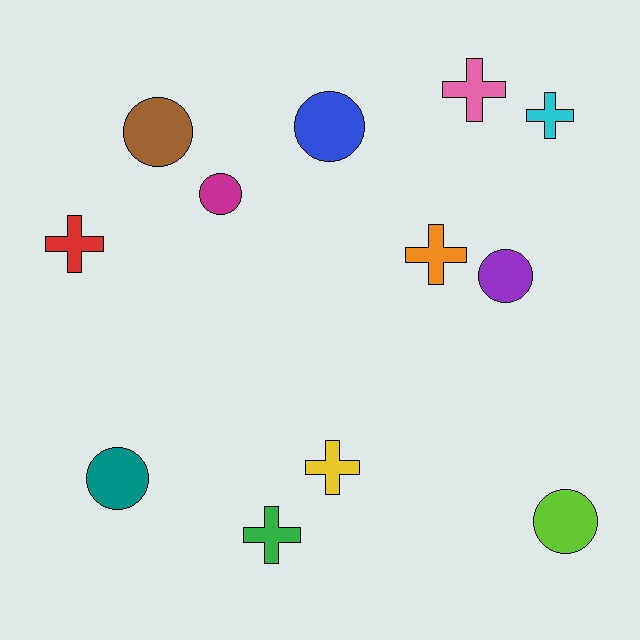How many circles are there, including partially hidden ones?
There are 6 circles.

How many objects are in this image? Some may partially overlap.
There are 12 objects.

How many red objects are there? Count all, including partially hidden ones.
There is 1 red object.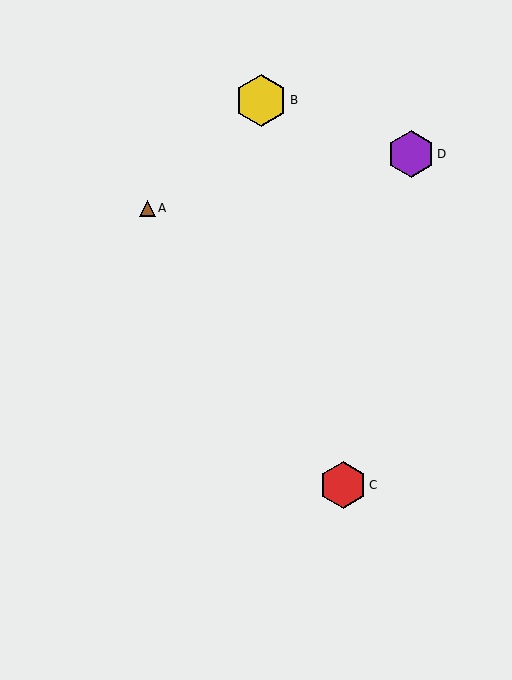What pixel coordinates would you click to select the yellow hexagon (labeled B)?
Click at (261, 100) to select the yellow hexagon B.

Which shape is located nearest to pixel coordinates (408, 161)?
The purple hexagon (labeled D) at (411, 154) is nearest to that location.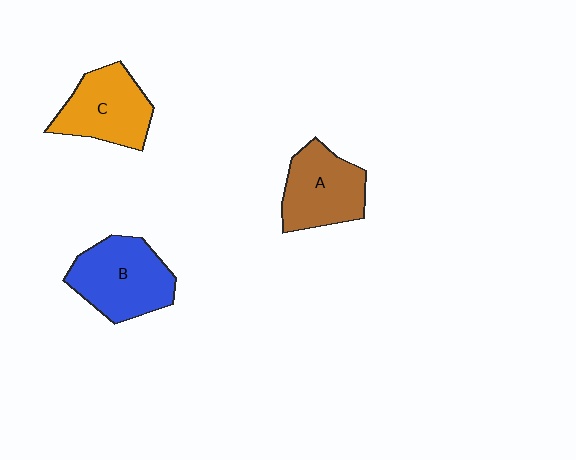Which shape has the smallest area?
Shape A (brown).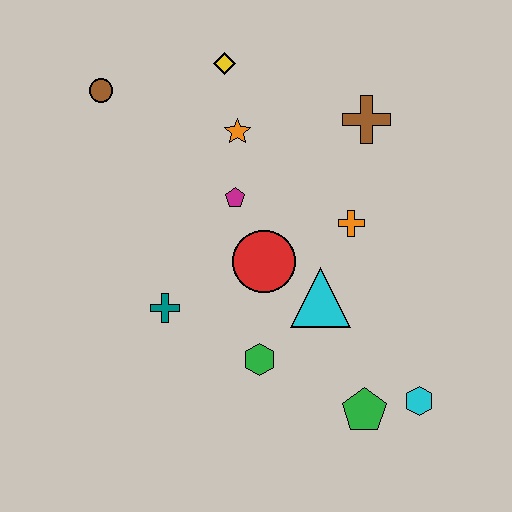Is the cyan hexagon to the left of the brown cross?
No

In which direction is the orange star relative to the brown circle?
The orange star is to the right of the brown circle.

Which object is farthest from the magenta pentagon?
The cyan hexagon is farthest from the magenta pentagon.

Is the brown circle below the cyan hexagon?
No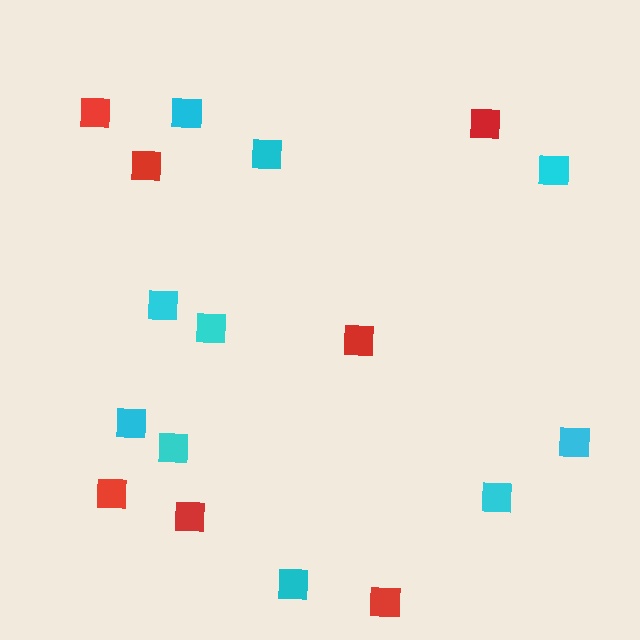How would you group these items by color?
There are 2 groups: one group of red squares (7) and one group of cyan squares (10).